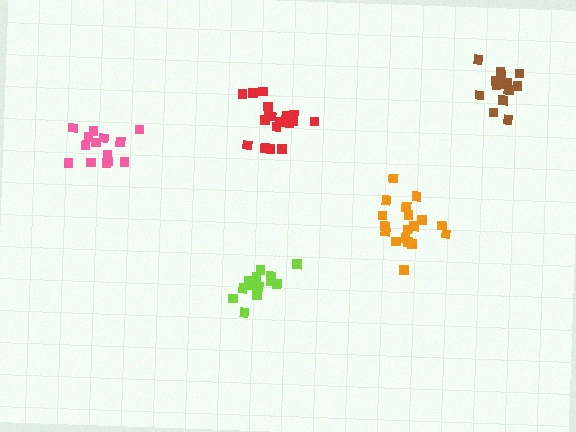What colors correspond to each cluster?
The clusters are colored: brown, lime, red, orange, pink.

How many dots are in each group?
Group 1: 17 dots, Group 2: 13 dots, Group 3: 18 dots, Group 4: 18 dots, Group 5: 14 dots (80 total).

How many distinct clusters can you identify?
There are 5 distinct clusters.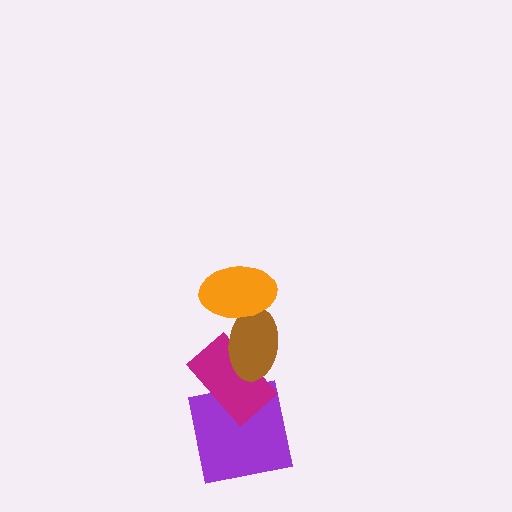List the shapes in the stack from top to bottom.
From top to bottom: the orange ellipse, the brown ellipse, the magenta rectangle, the purple square.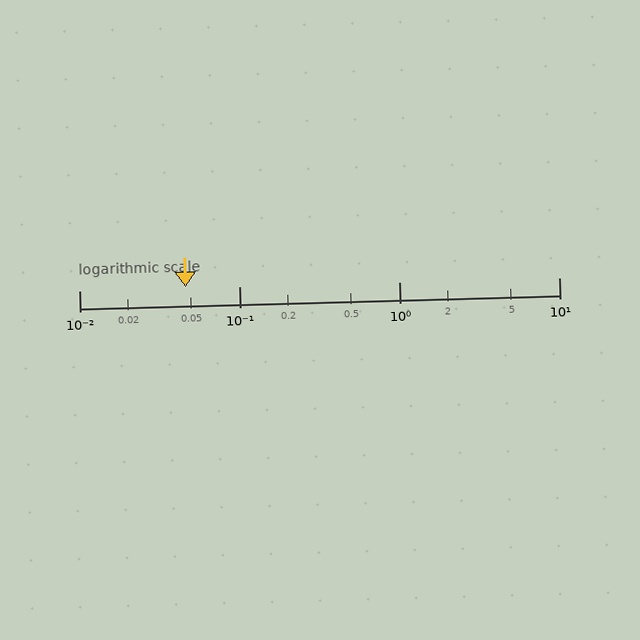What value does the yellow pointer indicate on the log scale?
The pointer indicates approximately 0.046.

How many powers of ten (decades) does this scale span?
The scale spans 3 decades, from 0.01 to 10.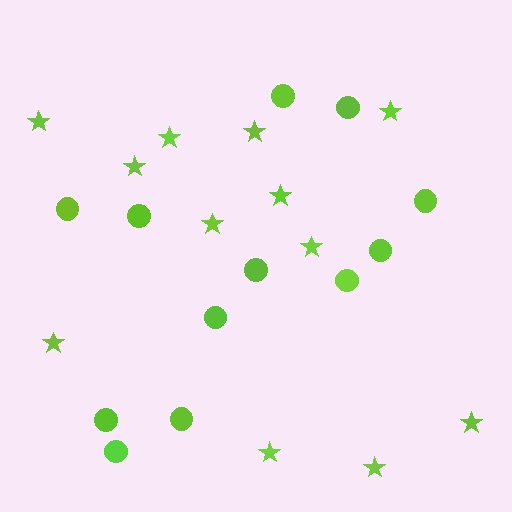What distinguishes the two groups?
There are 2 groups: one group of circles (12) and one group of stars (12).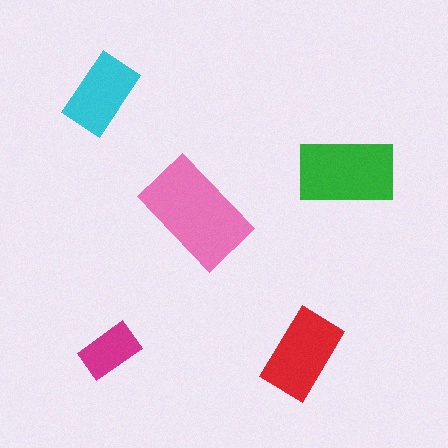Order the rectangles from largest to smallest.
the pink one, the green one, the red one, the cyan one, the magenta one.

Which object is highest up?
The cyan rectangle is topmost.